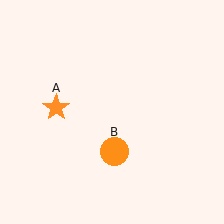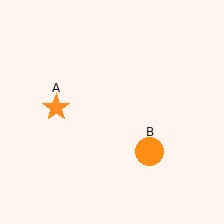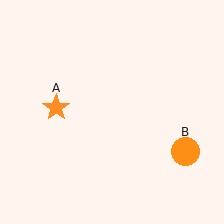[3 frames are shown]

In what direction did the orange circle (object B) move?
The orange circle (object B) moved right.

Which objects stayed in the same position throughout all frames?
Orange star (object A) remained stationary.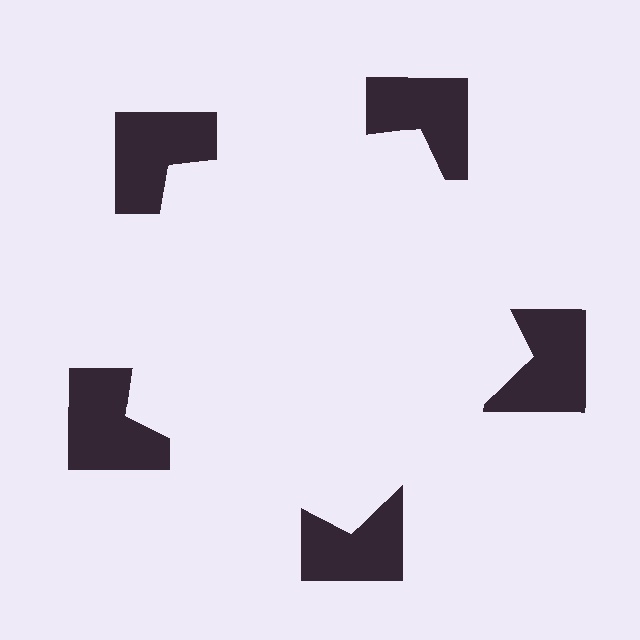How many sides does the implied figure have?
5 sides.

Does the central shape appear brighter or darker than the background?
It typically appears slightly brighter than the background, even though no actual brightness change is drawn.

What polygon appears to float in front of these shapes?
An illusory pentagon — its edges are inferred from the aligned wedge cuts in the notched squares, not physically drawn.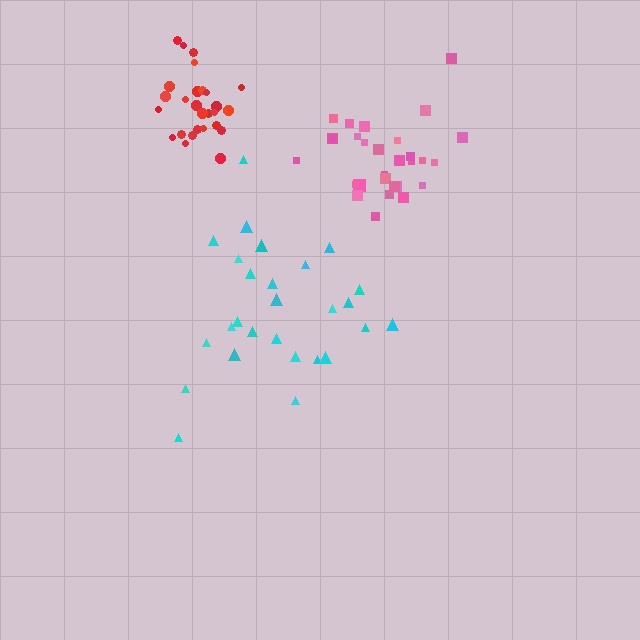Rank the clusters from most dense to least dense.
red, pink, cyan.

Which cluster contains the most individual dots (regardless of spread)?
Pink (29).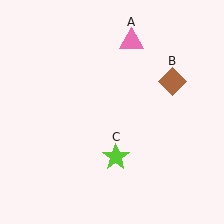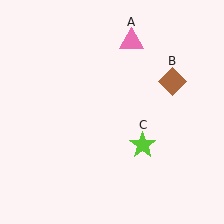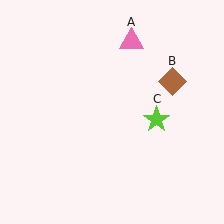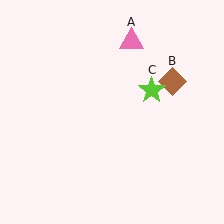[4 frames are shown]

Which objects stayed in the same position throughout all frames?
Pink triangle (object A) and brown diamond (object B) remained stationary.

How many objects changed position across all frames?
1 object changed position: lime star (object C).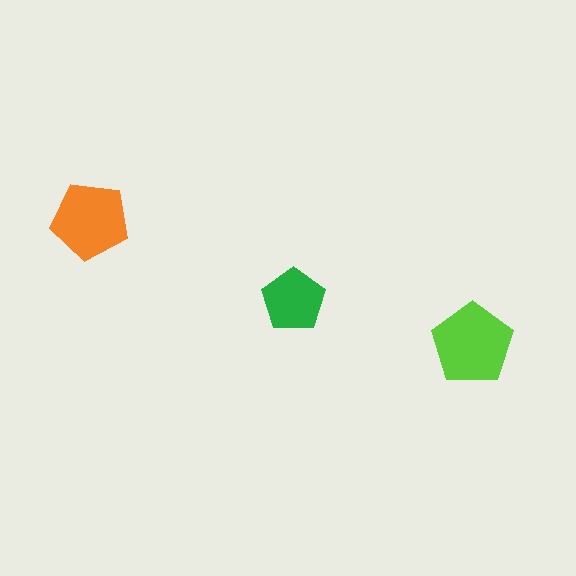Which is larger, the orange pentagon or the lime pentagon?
The lime one.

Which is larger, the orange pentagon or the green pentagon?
The orange one.